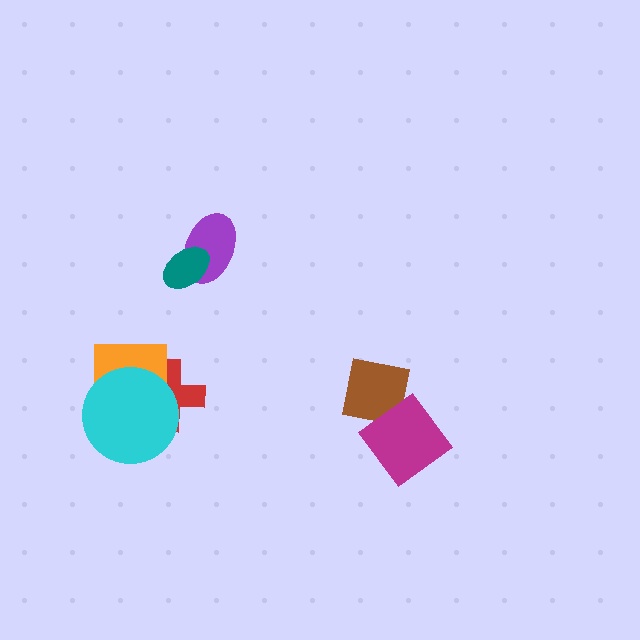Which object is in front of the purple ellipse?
The teal ellipse is in front of the purple ellipse.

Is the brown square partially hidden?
Yes, it is partially covered by another shape.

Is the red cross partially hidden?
Yes, it is partially covered by another shape.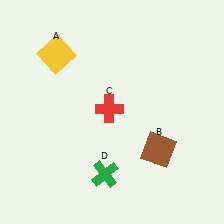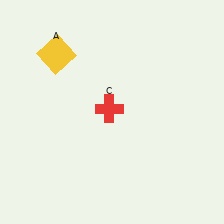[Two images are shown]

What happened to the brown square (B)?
The brown square (B) was removed in Image 2. It was in the bottom-right area of Image 1.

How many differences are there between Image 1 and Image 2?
There are 2 differences between the two images.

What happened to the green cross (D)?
The green cross (D) was removed in Image 2. It was in the bottom-left area of Image 1.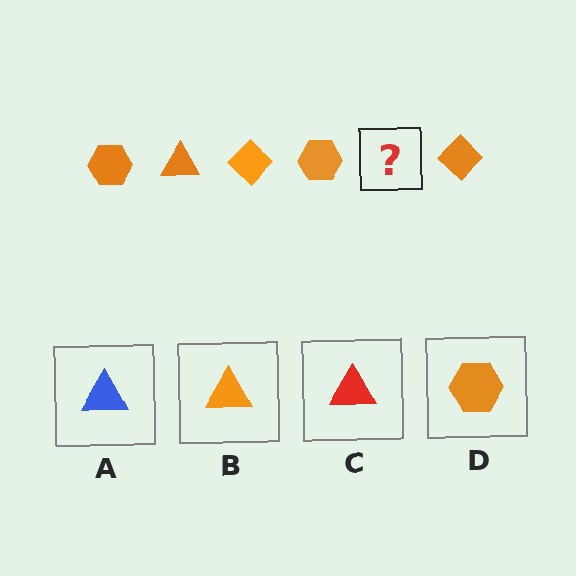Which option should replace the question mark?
Option B.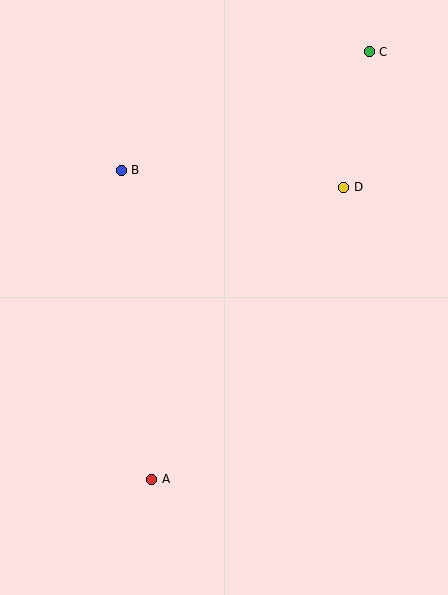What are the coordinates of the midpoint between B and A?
The midpoint between B and A is at (137, 325).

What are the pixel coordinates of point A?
Point A is at (152, 479).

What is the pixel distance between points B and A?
The distance between B and A is 310 pixels.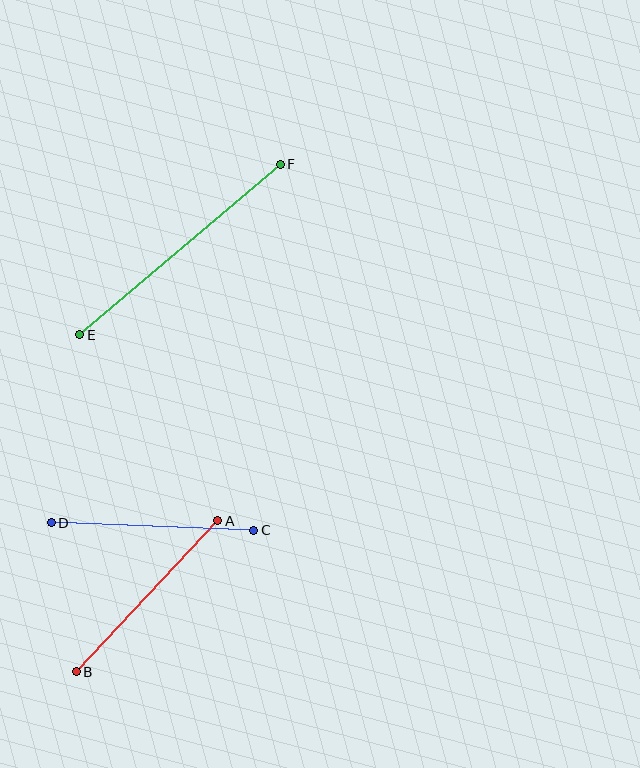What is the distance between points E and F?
The distance is approximately 263 pixels.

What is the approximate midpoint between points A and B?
The midpoint is at approximately (147, 596) pixels.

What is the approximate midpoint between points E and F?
The midpoint is at approximately (180, 249) pixels.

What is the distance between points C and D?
The distance is approximately 202 pixels.